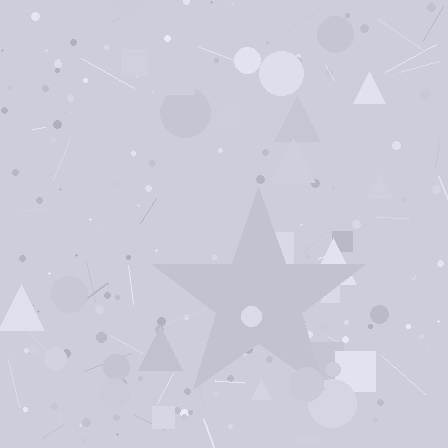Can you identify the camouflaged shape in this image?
The camouflaged shape is a star.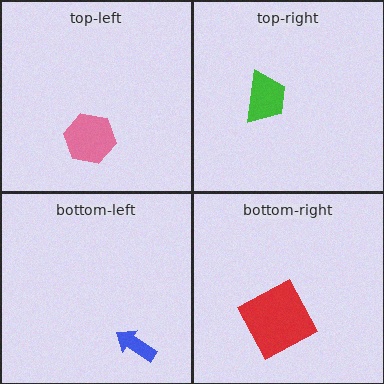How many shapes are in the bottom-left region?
1.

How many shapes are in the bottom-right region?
1.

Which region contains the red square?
The bottom-right region.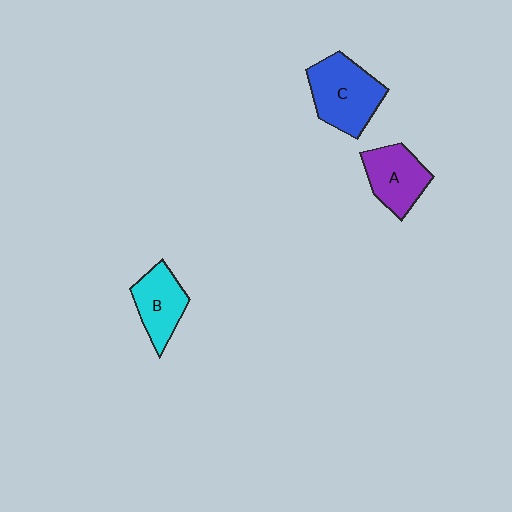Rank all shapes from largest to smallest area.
From largest to smallest: C (blue), A (purple), B (cyan).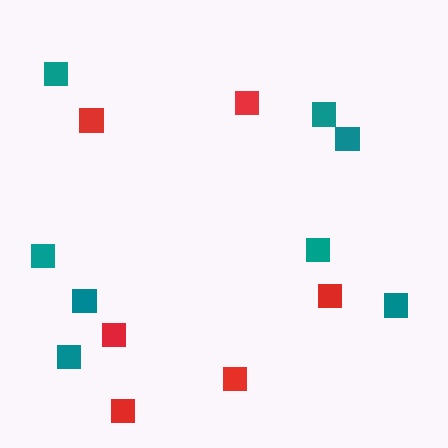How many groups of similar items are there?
There are 2 groups: one group of teal squares (8) and one group of red squares (6).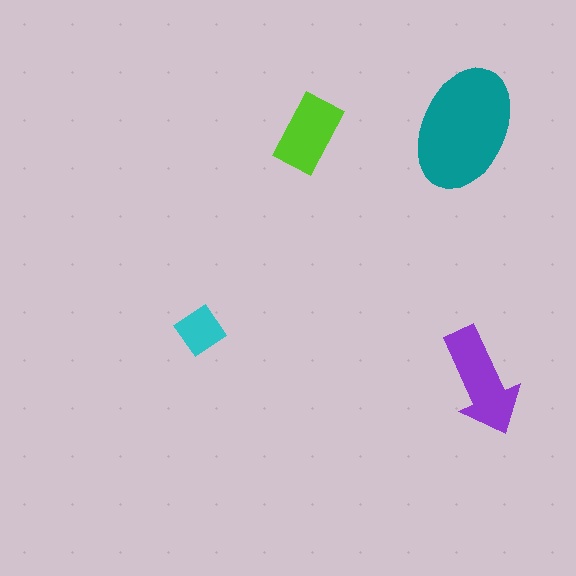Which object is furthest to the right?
The purple arrow is rightmost.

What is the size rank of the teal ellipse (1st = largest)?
1st.